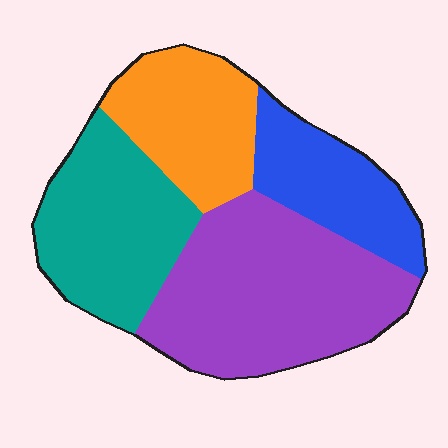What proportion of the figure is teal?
Teal covers around 25% of the figure.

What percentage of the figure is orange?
Orange covers roughly 20% of the figure.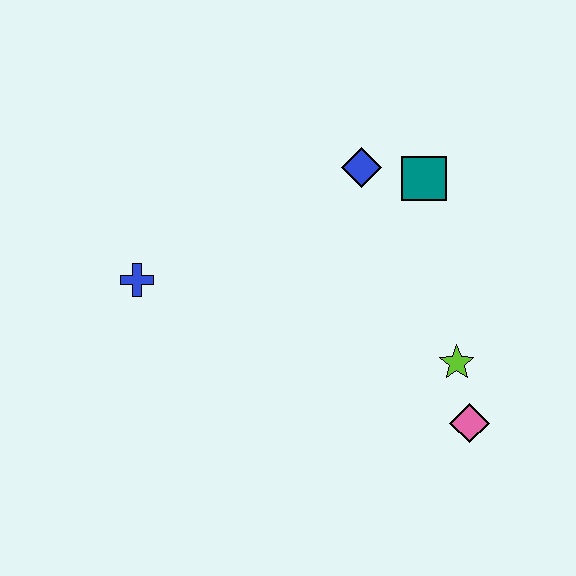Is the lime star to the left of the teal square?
No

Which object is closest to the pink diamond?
The lime star is closest to the pink diamond.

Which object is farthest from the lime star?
The blue cross is farthest from the lime star.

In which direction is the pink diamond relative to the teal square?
The pink diamond is below the teal square.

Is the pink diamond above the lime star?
No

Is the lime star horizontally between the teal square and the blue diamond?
No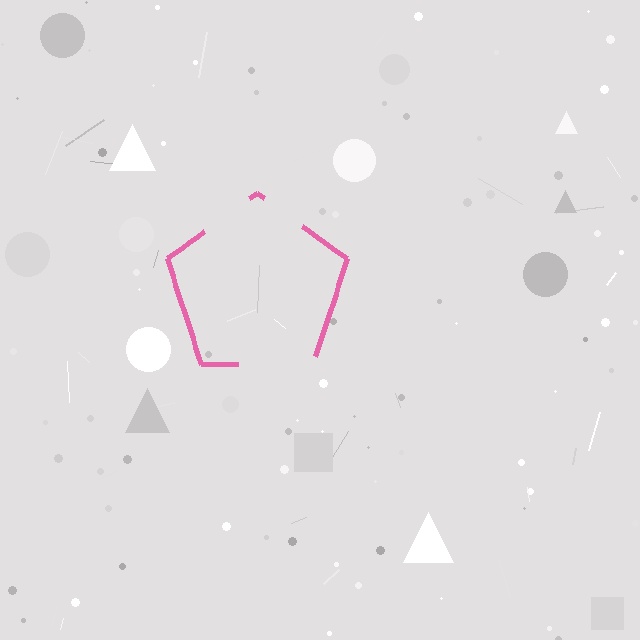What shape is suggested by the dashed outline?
The dashed outline suggests a pentagon.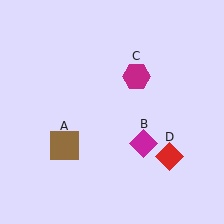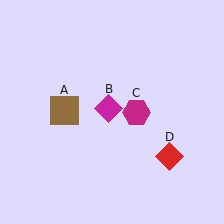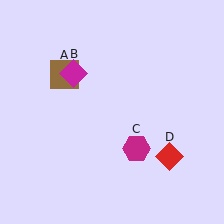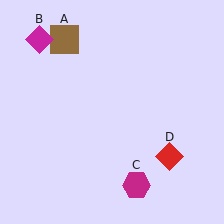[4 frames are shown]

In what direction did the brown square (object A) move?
The brown square (object A) moved up.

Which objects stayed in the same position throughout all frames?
Red diamond (object D) remained stationary.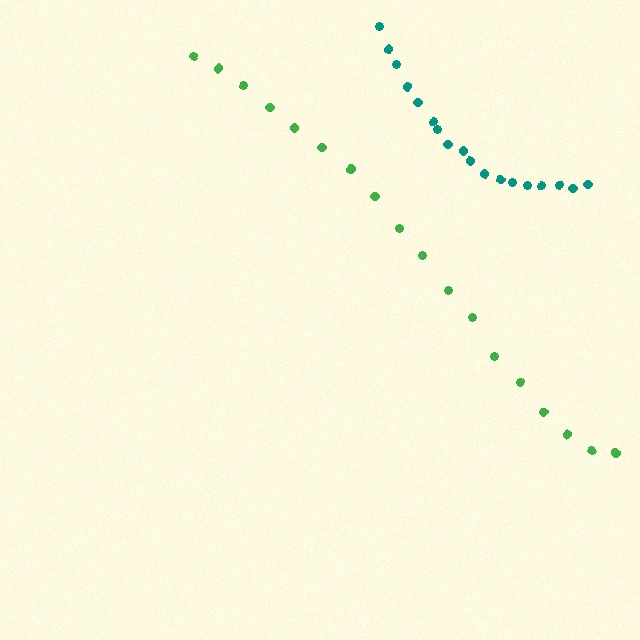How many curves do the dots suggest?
There are 2 distinct paths.